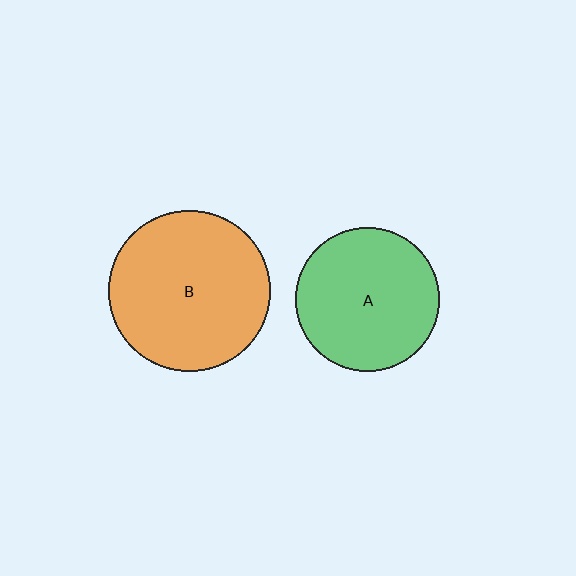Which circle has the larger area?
Circle B (orange).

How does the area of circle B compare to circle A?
Approximately 1.2 times.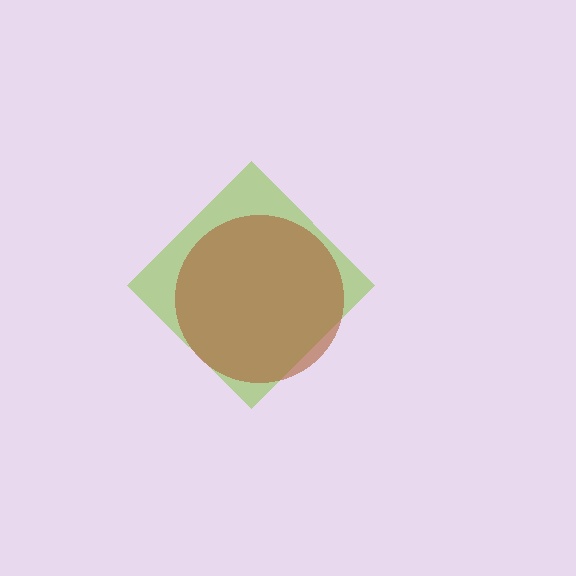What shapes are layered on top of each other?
The layered shapes are: a lime diamond, a brown circle.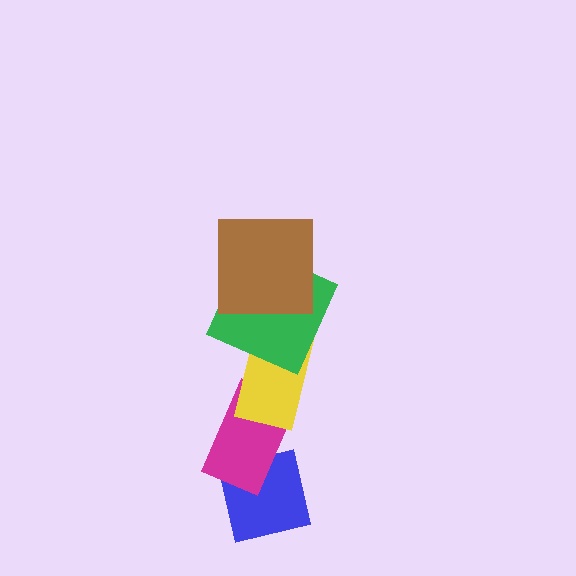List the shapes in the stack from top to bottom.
From top to bottom: the brown square, the green square, the yellow rectangle, the magenta rectangle, the blue square.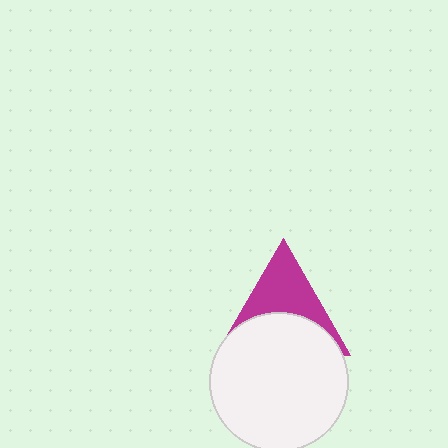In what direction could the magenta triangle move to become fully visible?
The magenta triangle could move up. That would shift it out from behind the white circle entirely.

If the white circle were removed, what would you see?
You would see the complete magenta triangle.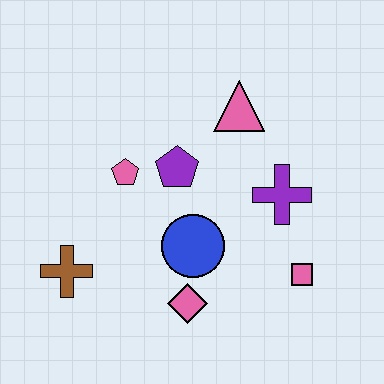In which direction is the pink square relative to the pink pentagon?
The pink square is to the right of the pink pentagon.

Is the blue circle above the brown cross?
Yes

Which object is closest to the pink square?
The purple cross is closest to the pink square.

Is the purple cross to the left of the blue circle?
No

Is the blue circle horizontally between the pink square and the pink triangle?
No